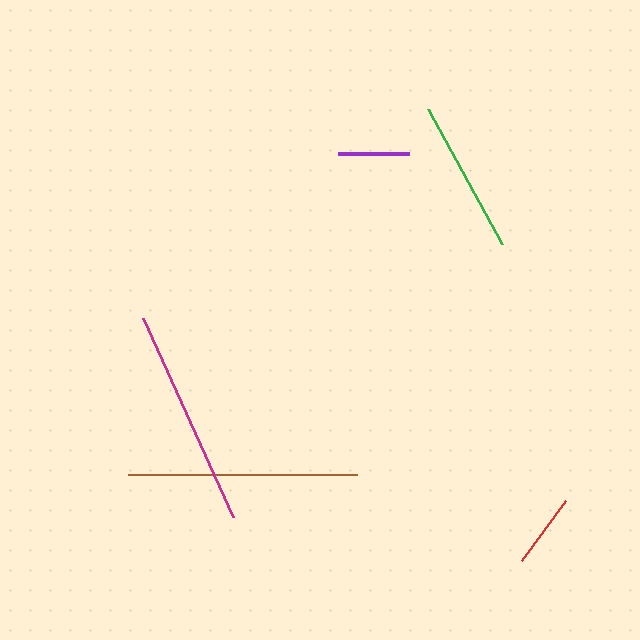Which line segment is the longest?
The brown line is the longest at approximately 229 pixels.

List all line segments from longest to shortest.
From longest to shortest: brown, magenta, green, red, purple.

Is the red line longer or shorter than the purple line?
The red line is longer than the purple line.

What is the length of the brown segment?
The brown segment is approximately 229 pixels long.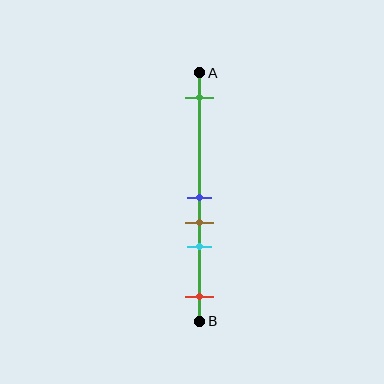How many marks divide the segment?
There are 5 marks dividing the segment.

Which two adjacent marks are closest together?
The blue and brown marks are the closest adjacent pair.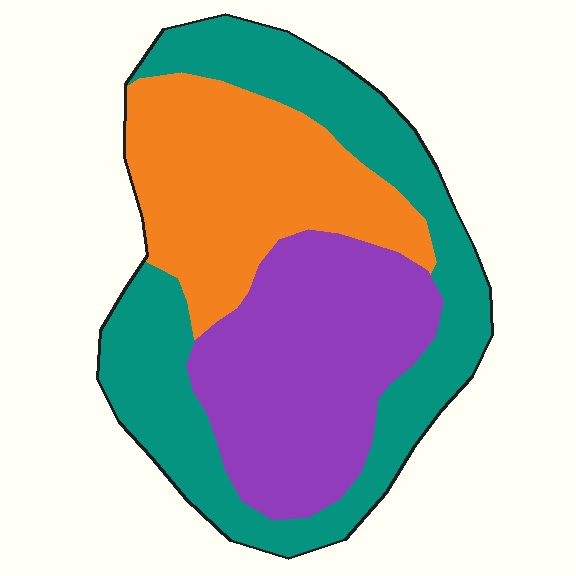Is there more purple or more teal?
Teal.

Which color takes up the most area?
Teal, at roughly 40%.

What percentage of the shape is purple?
Purple covers around 30% of the shape.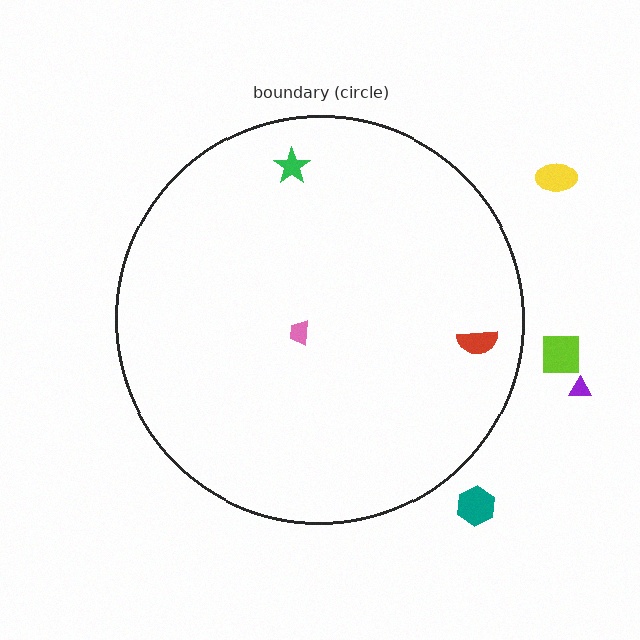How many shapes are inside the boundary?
3 inside, 4 outside.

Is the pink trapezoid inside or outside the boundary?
Inside.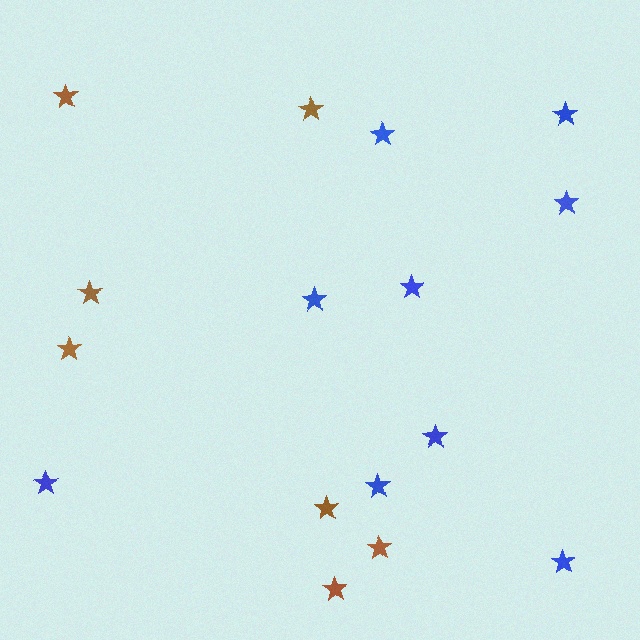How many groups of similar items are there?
There are 2 groups: one group of brown stars (7) and one group of blue stars (9).